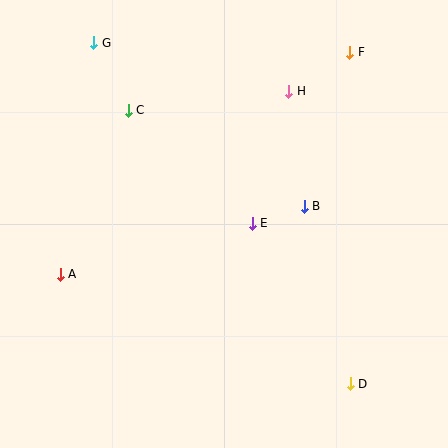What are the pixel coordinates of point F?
Point F is at (350, 52).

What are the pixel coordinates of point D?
Point D is at (350, 384).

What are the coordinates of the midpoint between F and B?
The midpoint between F and B is at (327, 129).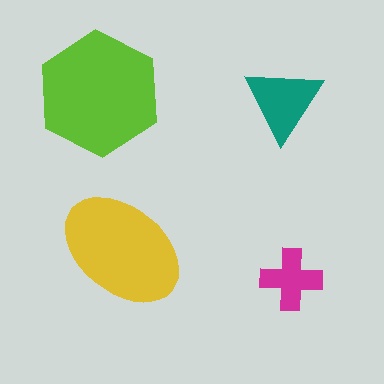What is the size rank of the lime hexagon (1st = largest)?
1st.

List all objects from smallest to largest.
The magenta cross, the teal triangle, the yellow ellipse, the lime hexagon.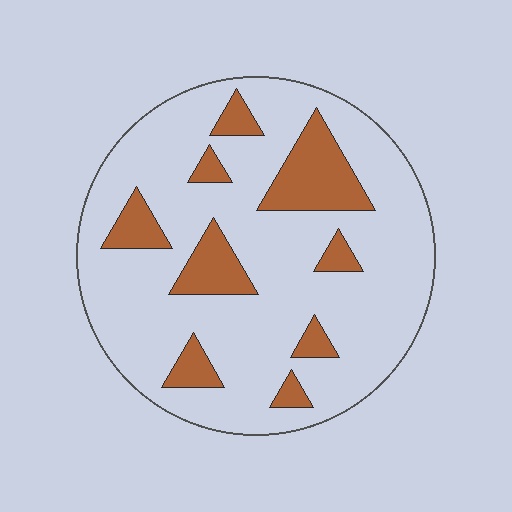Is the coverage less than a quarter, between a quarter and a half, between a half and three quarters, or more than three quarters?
Less than a quarter.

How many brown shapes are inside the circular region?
9.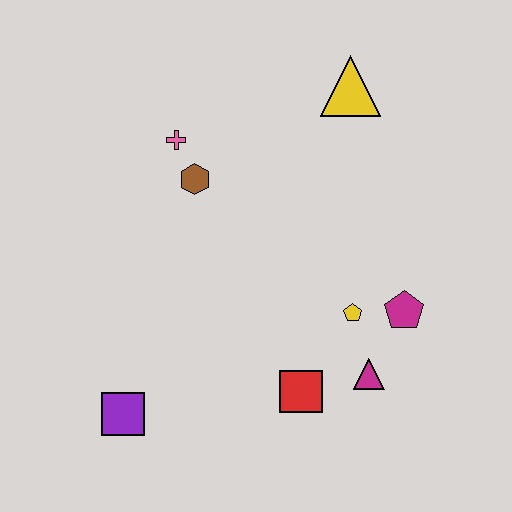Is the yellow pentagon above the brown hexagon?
No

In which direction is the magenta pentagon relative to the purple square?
The magenta pentagon is to the right of the purple square.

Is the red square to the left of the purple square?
No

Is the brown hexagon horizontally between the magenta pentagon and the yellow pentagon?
No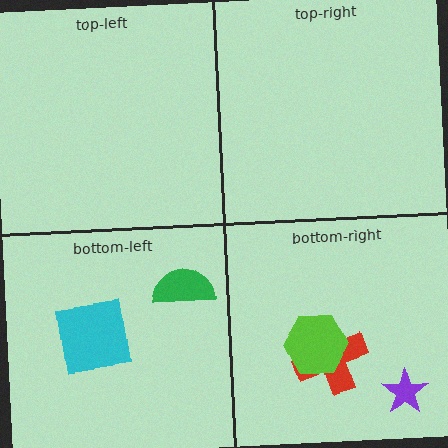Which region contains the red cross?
The bottom-right region.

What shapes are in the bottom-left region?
The green semicircle, the cyan square.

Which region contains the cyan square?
The bottom-left region.